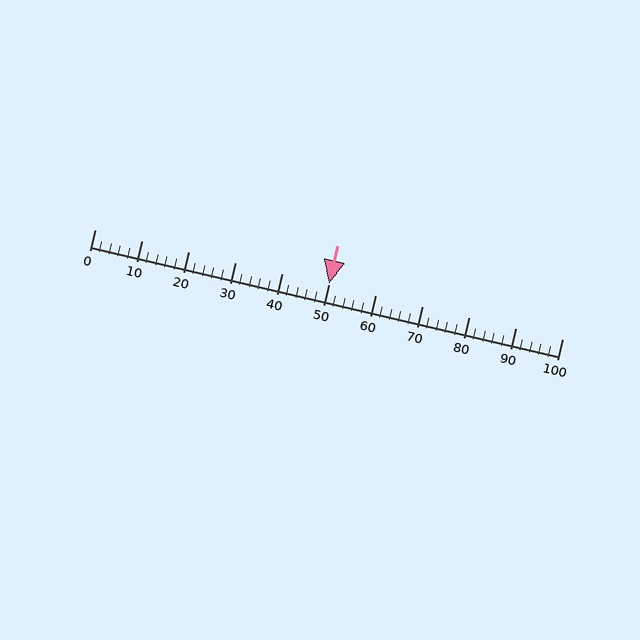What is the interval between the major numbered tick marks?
The major tick marks are spaced 10 units apart.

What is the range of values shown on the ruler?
The ruler shows values from 0 to 100.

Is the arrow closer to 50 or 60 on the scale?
The arrow is closer to 50.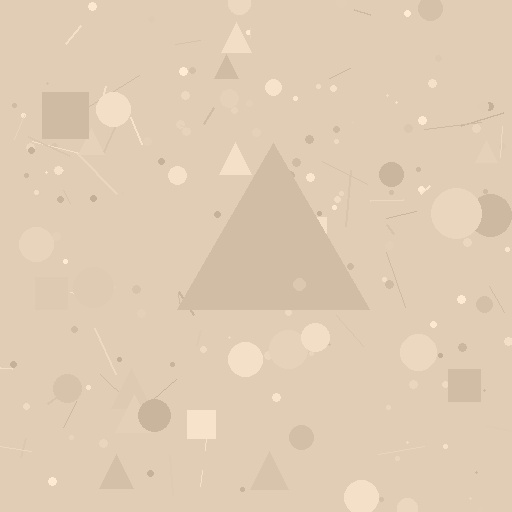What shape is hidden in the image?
A triangle is hidden in the image.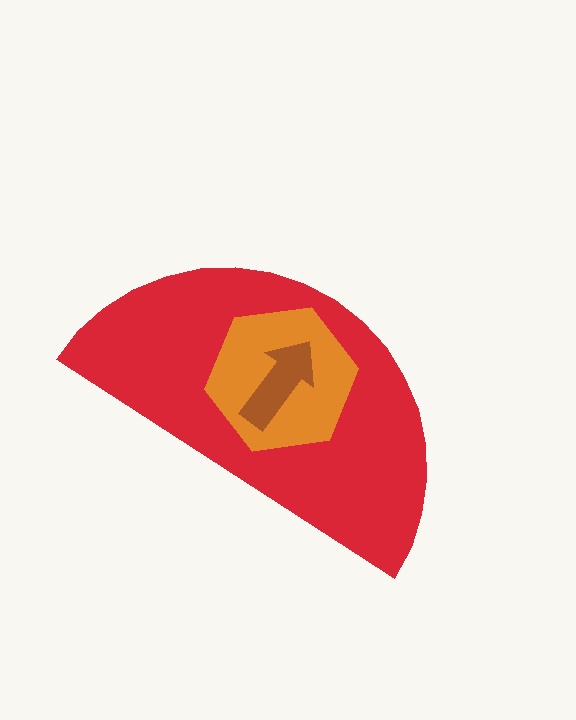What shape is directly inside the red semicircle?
The orange hexagon.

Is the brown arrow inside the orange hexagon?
Yes.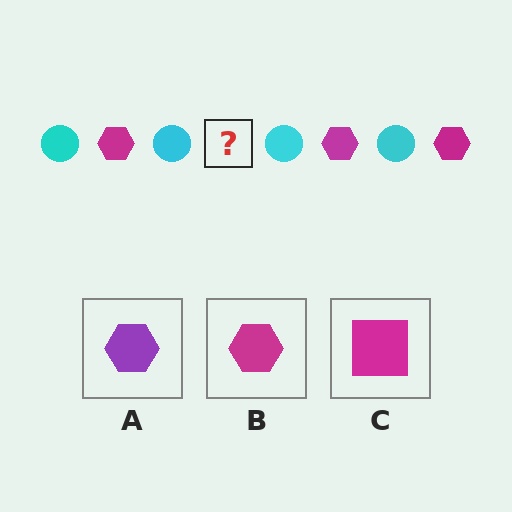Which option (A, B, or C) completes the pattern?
B.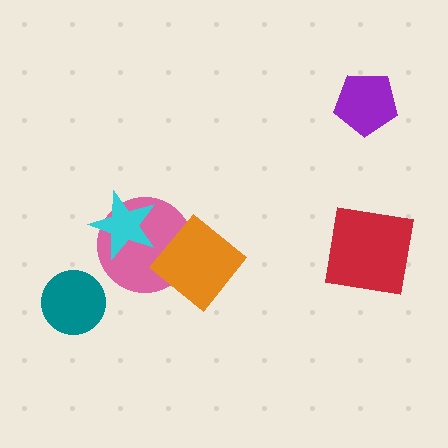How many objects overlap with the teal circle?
0 objects overlap with the teal circle.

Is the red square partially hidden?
No, no other shape covers it.